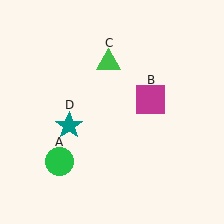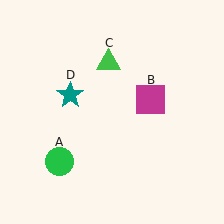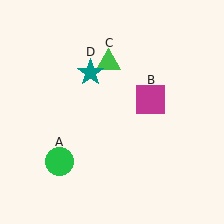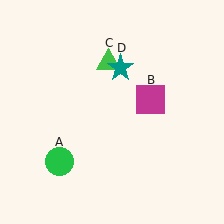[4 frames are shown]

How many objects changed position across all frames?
1 object changed position: teal star (object D).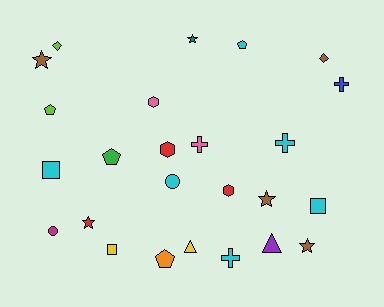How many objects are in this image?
There are 25 objects.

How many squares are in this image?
There are 3 squares.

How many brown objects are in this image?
There are 4 brown objects.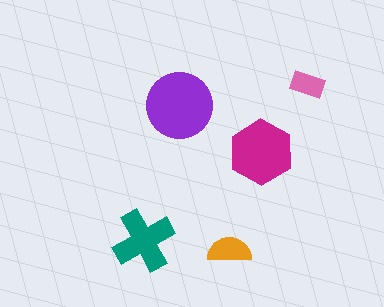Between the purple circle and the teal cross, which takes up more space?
The purple circle.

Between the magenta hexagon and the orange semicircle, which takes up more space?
The magenta hexagon.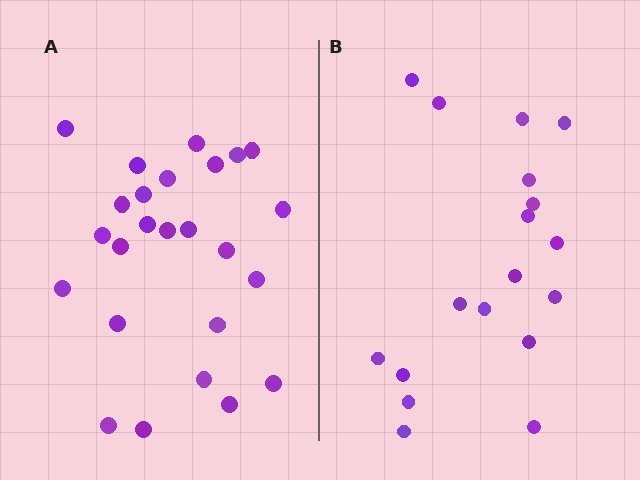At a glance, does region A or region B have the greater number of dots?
Region A (the left region) has more dots.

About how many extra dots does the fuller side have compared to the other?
Region A has roughly 8 or so more dots than region B.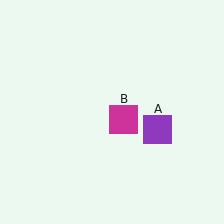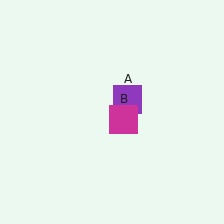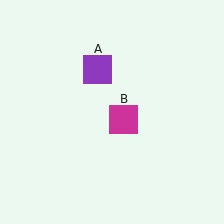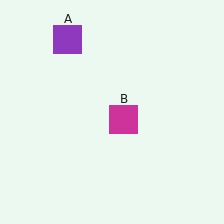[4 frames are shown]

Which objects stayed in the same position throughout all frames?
Magenta square (object B) remained stationary.